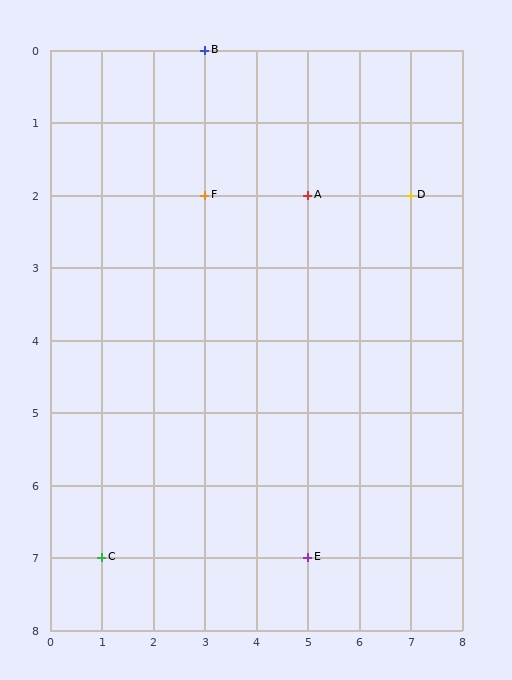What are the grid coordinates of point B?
Point B is at grid coordinates (3, 0).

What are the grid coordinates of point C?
Point C is at grid coordinates (1, 7).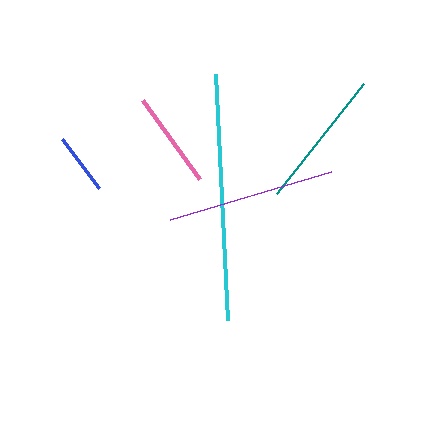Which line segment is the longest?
The cyan line is the longest at approximately 245 pixels.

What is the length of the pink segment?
The pink segment is approximately 97 pixels long.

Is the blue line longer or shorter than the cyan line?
The cyan line is longer than the blue line.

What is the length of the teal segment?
The teal segment is approximately 141 pixels long.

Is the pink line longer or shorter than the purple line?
The purple line is longer than the pink line.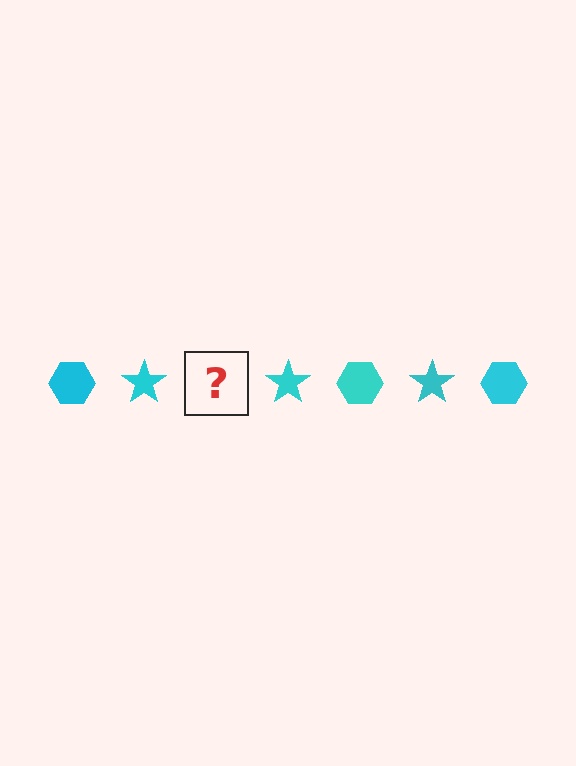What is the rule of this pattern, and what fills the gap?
The rule is that the pattern cycles through hexagon, star shapes in cyan. The gap should be filled with a cyan hexagon.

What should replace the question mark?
The question mark should be replaced with a cyan hexagon.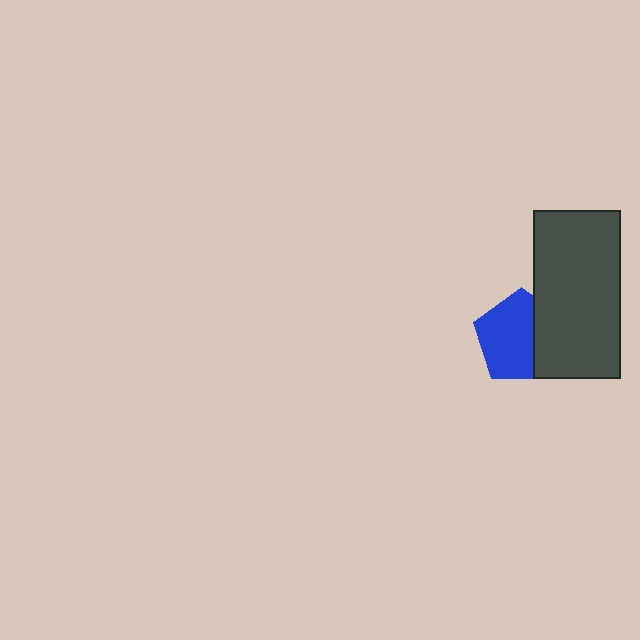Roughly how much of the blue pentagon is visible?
Most of it is visible (roughly 67%).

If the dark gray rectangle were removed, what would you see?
You would see the complete blue pentagon.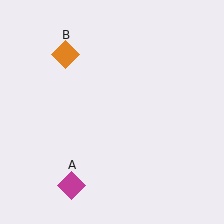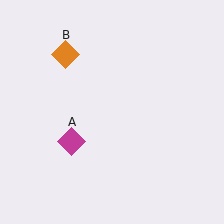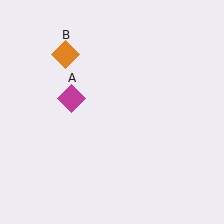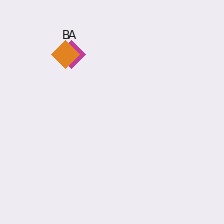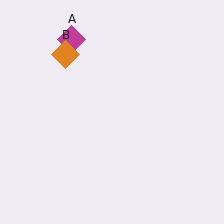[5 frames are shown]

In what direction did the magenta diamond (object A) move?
The magenta diamond (object A) moved up.